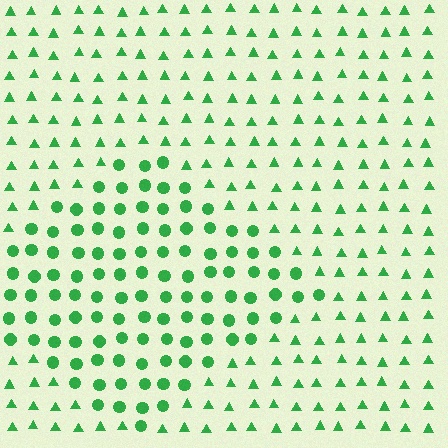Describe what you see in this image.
The image is filled with small green elements arranged in a uniform grid. A diamond-shaped region contains circles, while the surrounding area contains triangles. The boundary is defined purely by the change in element shape.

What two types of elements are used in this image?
The image uses circles inside the diamond region and triangles outside it.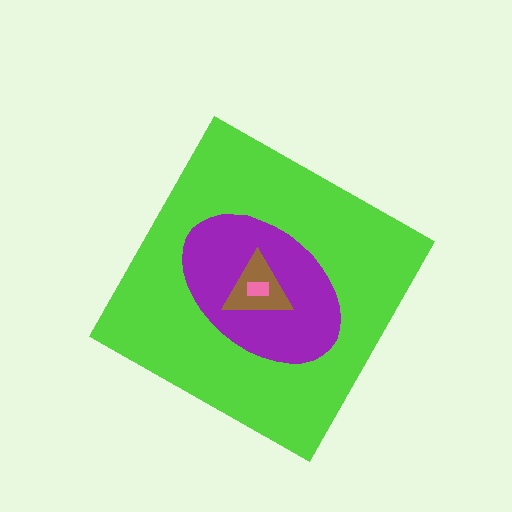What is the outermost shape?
The lime diamond.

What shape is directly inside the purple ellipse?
The brown triangle.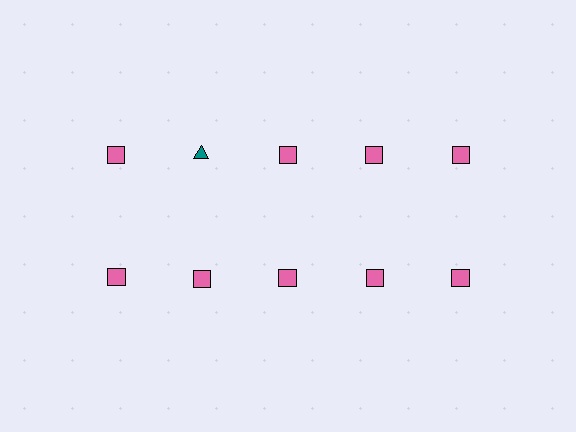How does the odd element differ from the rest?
It differs in both color (teal instead of pink) and shape (triangle instead of square).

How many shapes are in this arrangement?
There are 10 shapes arranged in a grid pattern.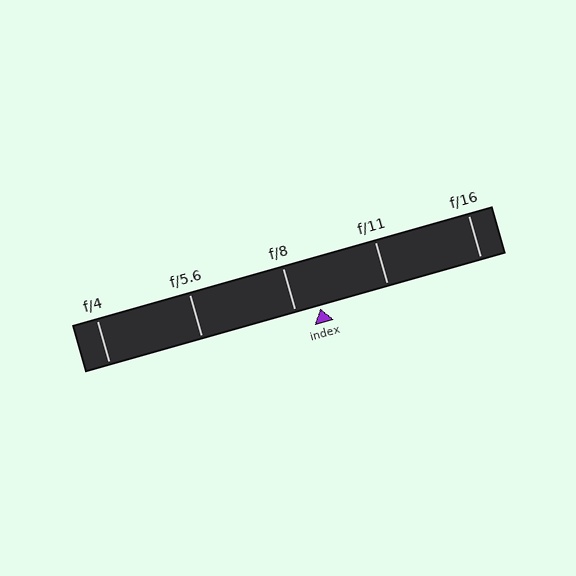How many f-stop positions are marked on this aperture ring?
There are 5 f-stop positions marked.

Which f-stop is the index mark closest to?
The index mark is closest to f/8.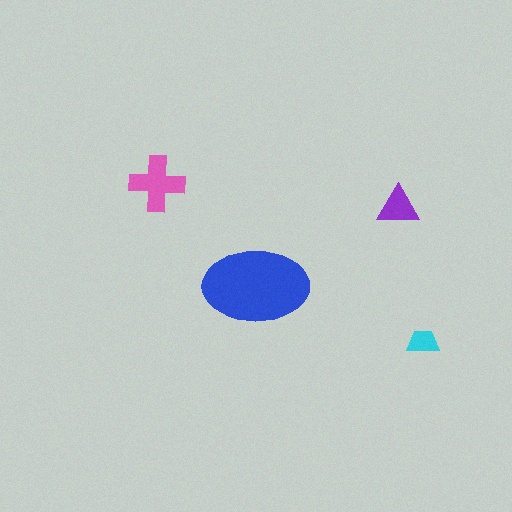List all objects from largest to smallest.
The blue ellipse, the pink cross, the purple triangle, the cyan trapezoid.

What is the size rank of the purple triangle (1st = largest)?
3rd.